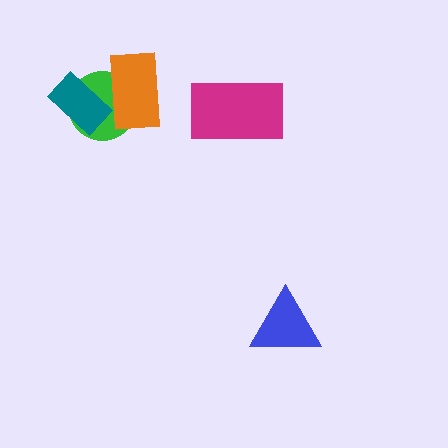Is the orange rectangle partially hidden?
Yes, it is partially covered by another shape.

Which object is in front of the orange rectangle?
The teal rectangle is in front of the orange rectangle.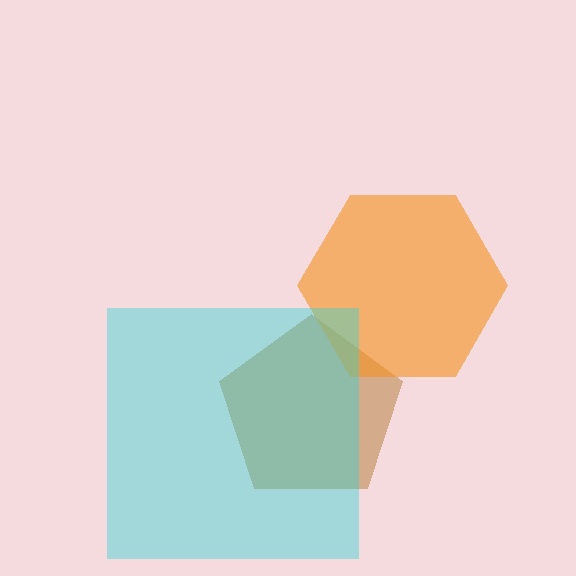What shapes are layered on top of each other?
The layered shapes are: a brown pentagon, an orange hexagon, a cyan square.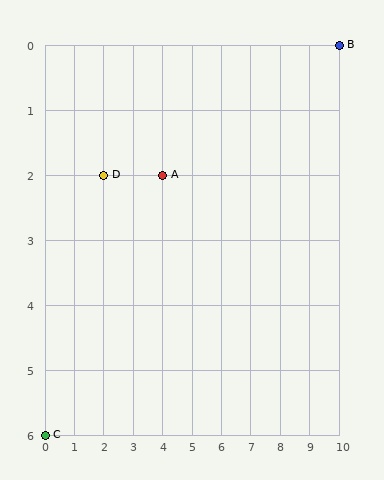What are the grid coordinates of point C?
Point C is at grid coordinates (0, 6).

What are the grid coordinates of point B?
Point B is at grid coordinates (10, 0).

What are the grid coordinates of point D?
Point D is at grid coordinates (2, 2).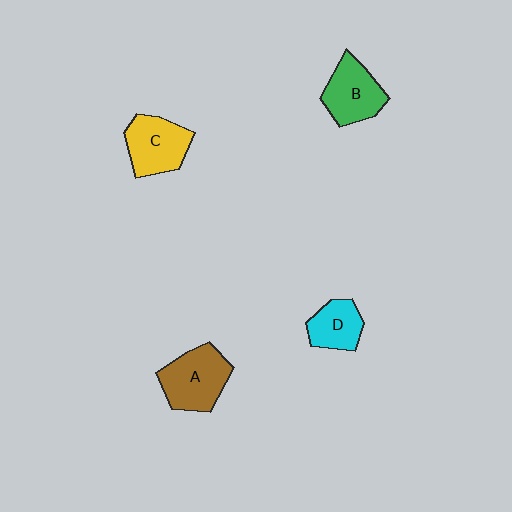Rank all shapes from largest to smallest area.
From largest to smallest: A (brown), C (yellow), B (green), D (cyan).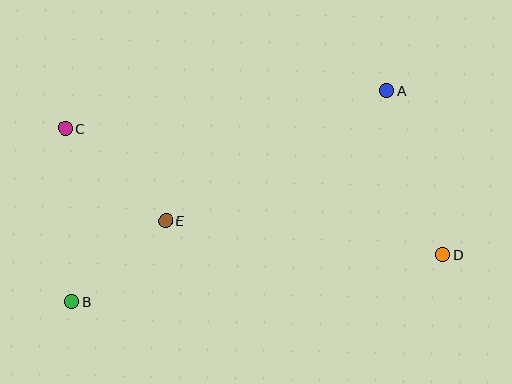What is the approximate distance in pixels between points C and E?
The distance between C and E is approximately 136 pixels.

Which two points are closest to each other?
Points B and E are closest to each other.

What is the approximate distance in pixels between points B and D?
The distance between B and D is approximately 374 pixels.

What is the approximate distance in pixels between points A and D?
The distance between A and D is approximately 173 pixels.